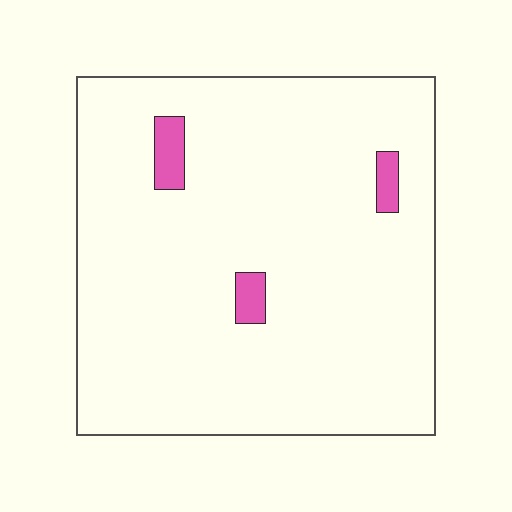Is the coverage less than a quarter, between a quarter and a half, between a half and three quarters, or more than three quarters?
Less than a quarter.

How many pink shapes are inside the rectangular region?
3.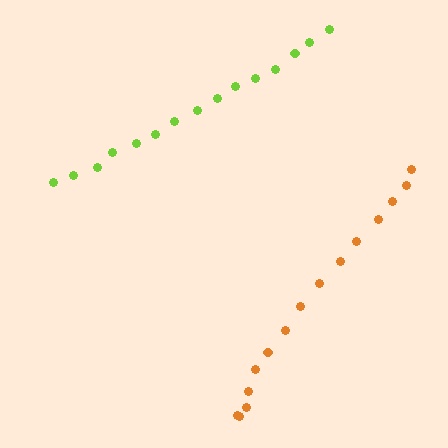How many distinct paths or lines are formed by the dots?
There are 2 distinct paths.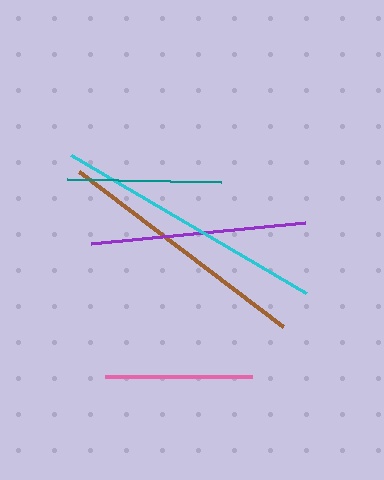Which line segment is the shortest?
The pink line is the shortest at approximately 147 pixels.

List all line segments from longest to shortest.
From longest to shortest: cyan, brown, purple, teal, pink.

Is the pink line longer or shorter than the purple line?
The purple line is longer than the pink line.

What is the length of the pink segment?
The pink segment is approximately 147 pixels long.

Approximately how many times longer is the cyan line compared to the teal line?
The cyan line is approximately 1.8 times the length of the teal line.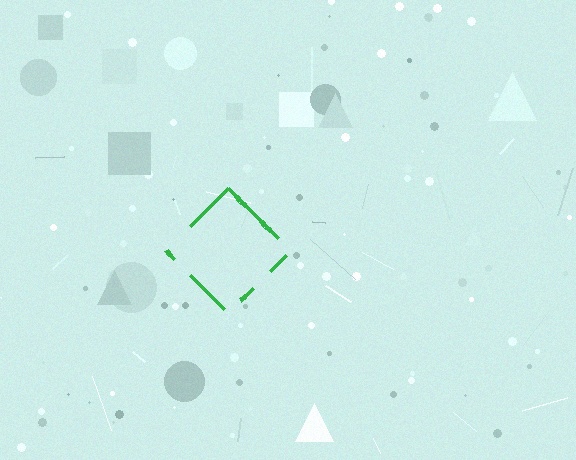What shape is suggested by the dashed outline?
The dashed outline suggests a diamond.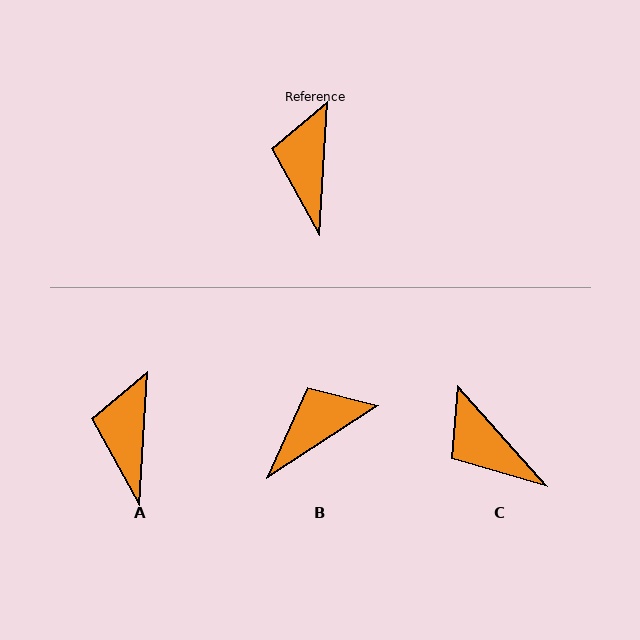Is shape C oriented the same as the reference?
No, it is off by about 45 degrees.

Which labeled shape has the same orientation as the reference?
A.